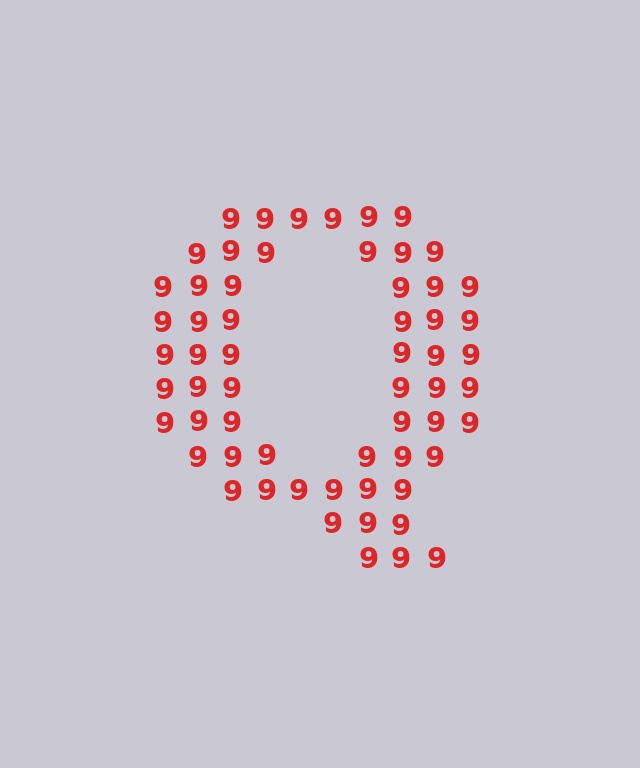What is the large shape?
The large shape is the letter Q.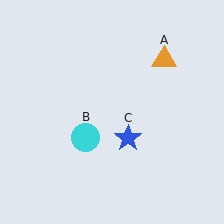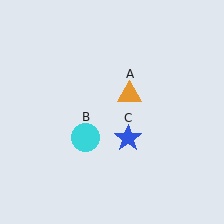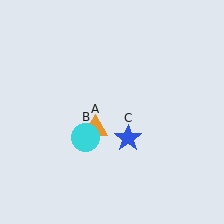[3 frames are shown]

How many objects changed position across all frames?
1 object changed position: orange triangle (object A).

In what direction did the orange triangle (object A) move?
The orange triangle (object A) moved down and to the left.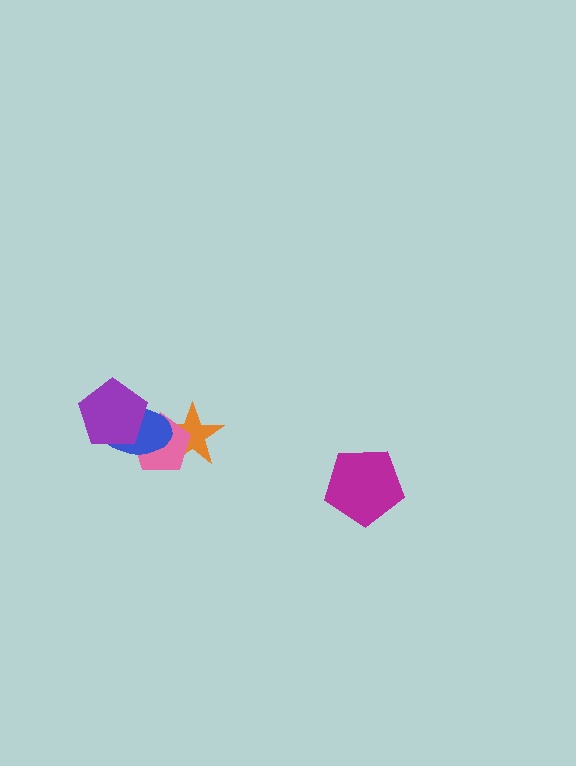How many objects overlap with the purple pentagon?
2 objects overlap with the purple pentagon.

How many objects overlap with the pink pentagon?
3 objects overlap with the pink pentagon.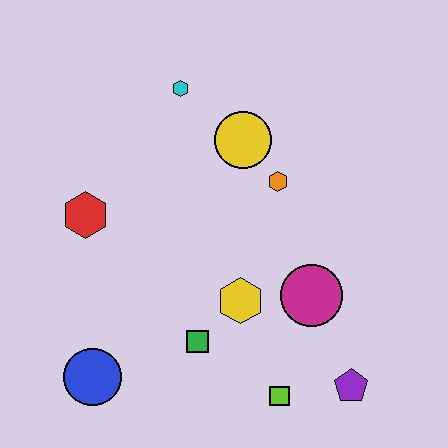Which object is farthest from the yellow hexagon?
The cyan hexagon is farthest from the yellow hexagon.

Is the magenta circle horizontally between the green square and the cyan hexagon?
No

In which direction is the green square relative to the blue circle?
The green square is to the right of the blue circle.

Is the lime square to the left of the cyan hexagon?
No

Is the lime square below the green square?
Yes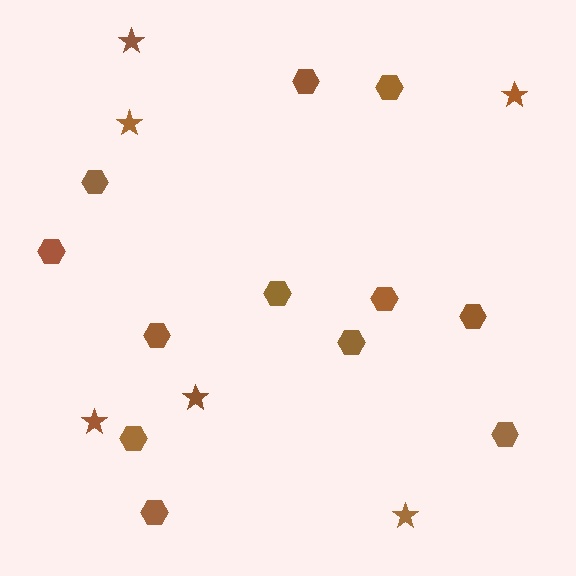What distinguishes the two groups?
There are 2 groups: one group of stars (6) and one group of hexagons (12).